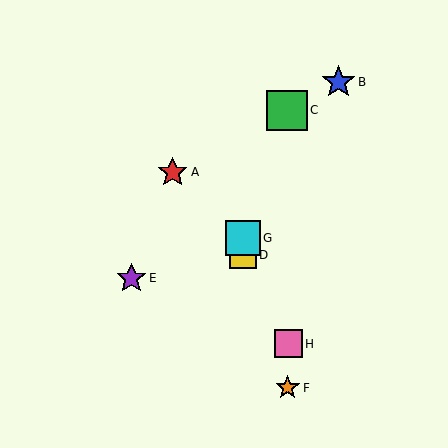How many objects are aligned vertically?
2 objects (D, G) are aligned vertically.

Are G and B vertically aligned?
No, G is at x≈243 and B is at x≈339.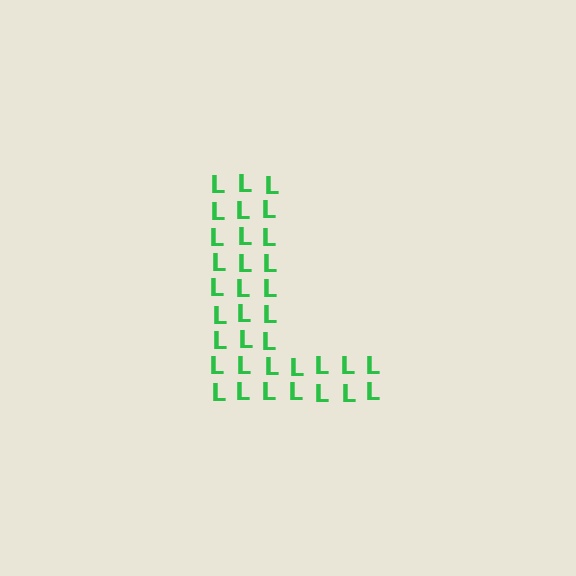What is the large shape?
The large shape is the letter L.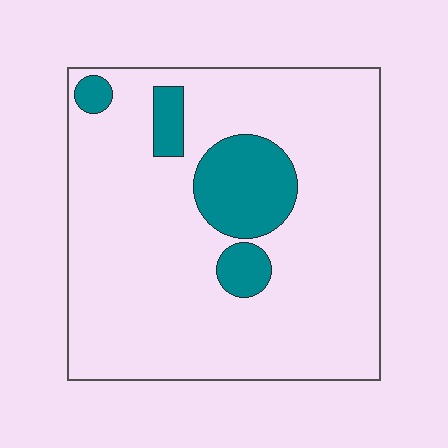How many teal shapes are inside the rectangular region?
4.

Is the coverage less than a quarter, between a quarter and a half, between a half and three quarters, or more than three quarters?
Less than a quarter.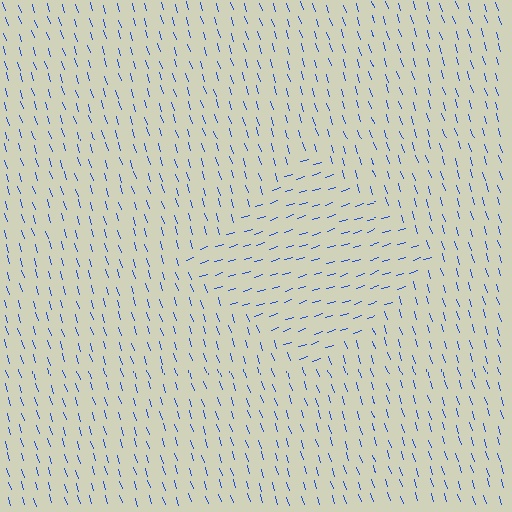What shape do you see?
I see a diamond.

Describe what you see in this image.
The image is filled with small blue line segments. A diamond region in the image has lines oriented differently from the surrounding lines, creating a visible texture boundary.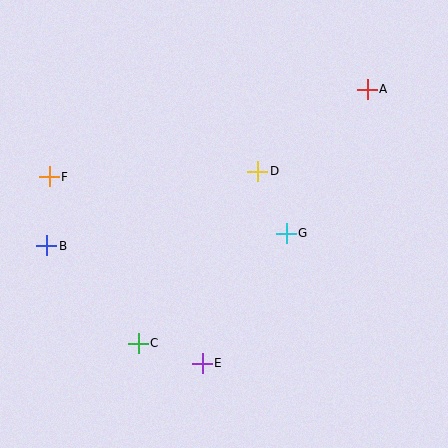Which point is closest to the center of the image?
Point D at (258, 171) is closest to the center.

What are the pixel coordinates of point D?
Point D is at (258, 171).